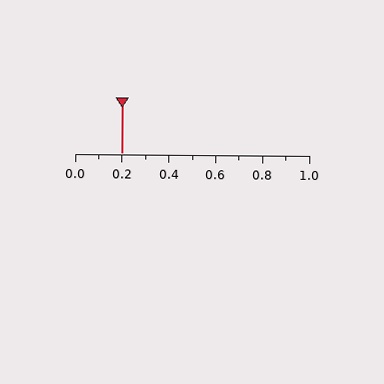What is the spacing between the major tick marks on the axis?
The major ticks are spaced 0.2 apart.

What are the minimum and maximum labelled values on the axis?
The axis runs from 0.0 to 1.0.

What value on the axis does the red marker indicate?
The marker indicates approximately 0.2.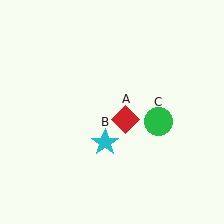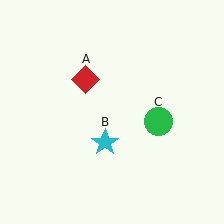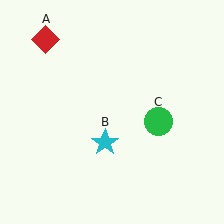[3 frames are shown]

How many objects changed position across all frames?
1 object changed position: red diamond (object A).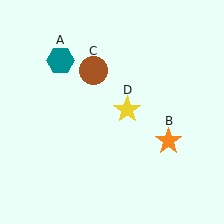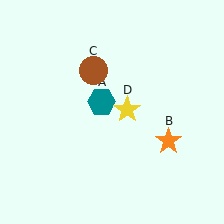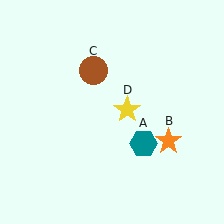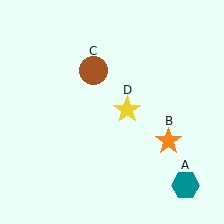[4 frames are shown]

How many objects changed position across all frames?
1 object changed position: teal hexagon (object A).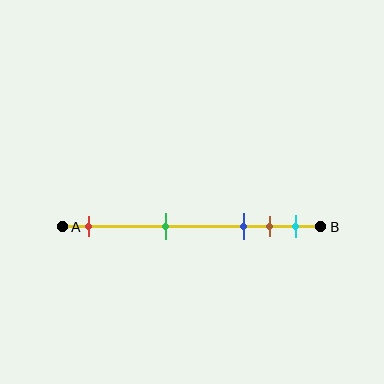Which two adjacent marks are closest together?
The brown and cyan marks are the closest adjacent pair.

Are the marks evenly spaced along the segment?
No, the marks are not evenly spaced.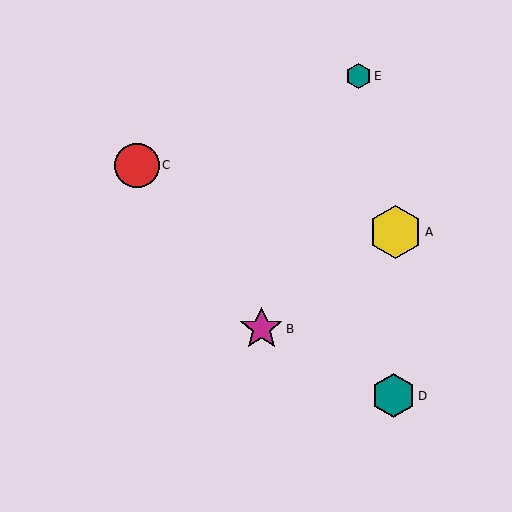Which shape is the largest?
The yellow hexagon (labeled A) is the largest.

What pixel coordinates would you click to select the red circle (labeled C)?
Click at (137, 165) to select the red circle C.